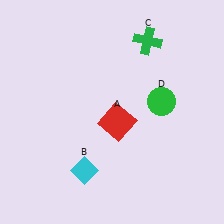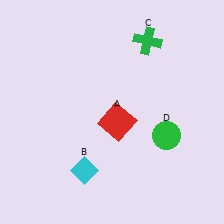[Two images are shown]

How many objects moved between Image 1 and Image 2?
1 object moved between the two images.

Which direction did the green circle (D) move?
The green circle (D) moved down.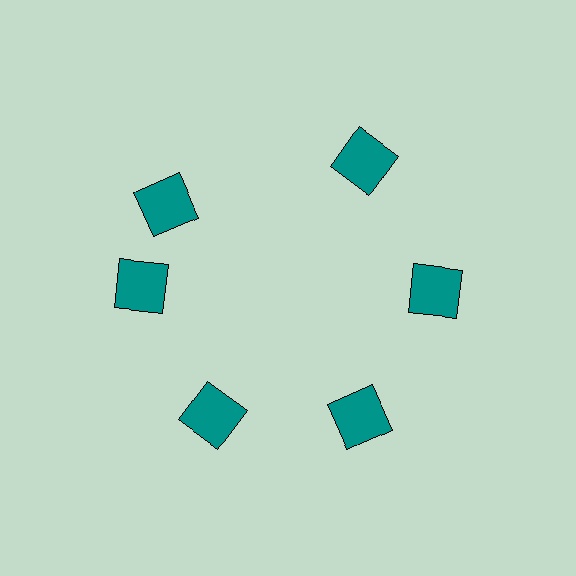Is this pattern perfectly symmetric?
No. The 6 teal squares are arranged in a ring, but one element near the 11 o'clock position is rotated out of alignment along the ring, breaking the 6-fold rotational symmetry.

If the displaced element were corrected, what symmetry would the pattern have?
It would have 6-fold rotational symmetry — the pattern would map onto itself every 60 degrees.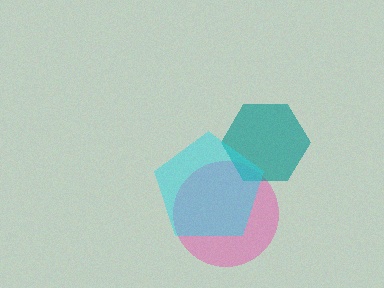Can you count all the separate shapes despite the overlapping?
Yes, there are 3 separate shapes.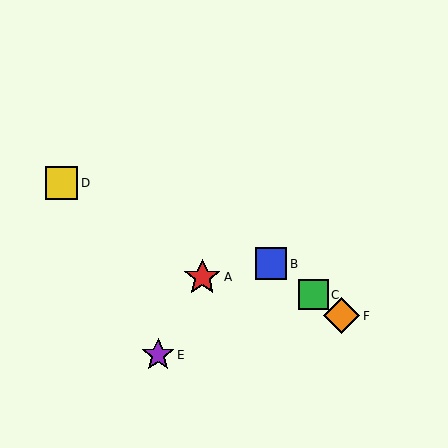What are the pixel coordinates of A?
Object A is at (202, 277).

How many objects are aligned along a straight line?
3 objects (B, C, F) are aligned along a straight line.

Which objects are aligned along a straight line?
Objects B, C, F are aligned along a straight line.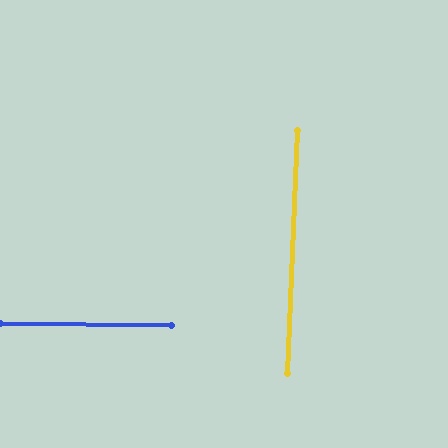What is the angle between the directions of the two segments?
Approximately 88 degrees.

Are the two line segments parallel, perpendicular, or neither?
Perpendicular — they meet at approximately 88°.